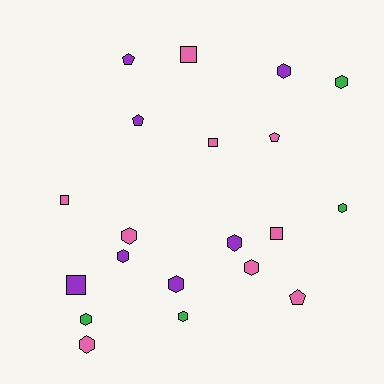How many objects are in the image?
There are 20 objects.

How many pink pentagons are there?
There are 2 pink pentagons.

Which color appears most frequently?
Pink, with 9 objects.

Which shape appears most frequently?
Hexagon, with 11 objects.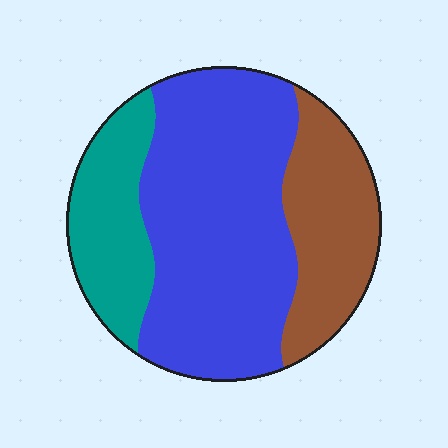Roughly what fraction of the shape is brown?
Brown covers roughly 25% of the shape.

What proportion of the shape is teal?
Teal covers 20% of the shape.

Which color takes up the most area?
Blue, at roughly 55%.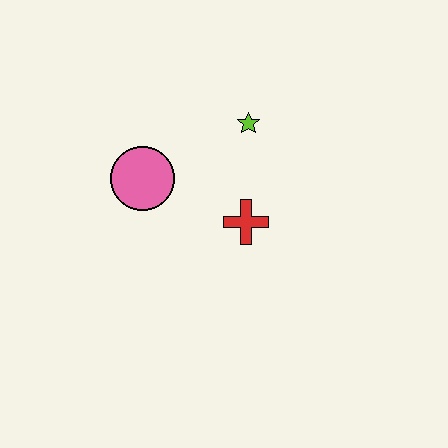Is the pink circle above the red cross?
Yes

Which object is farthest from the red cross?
The pink circle is farthest from the red cross.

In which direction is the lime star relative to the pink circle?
The lime star is to the right of the pink circle.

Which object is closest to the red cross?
The lime star is closest to the red cross.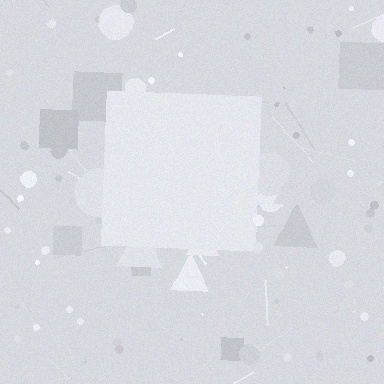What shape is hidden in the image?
A square is hidden in the image.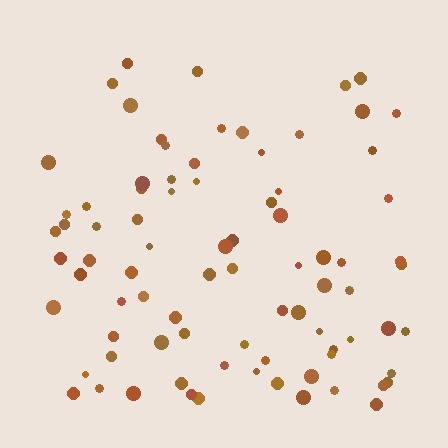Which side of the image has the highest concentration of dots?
The bottom.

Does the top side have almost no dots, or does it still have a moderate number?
Still a moderate number, just noticeably fewer than the bottom.